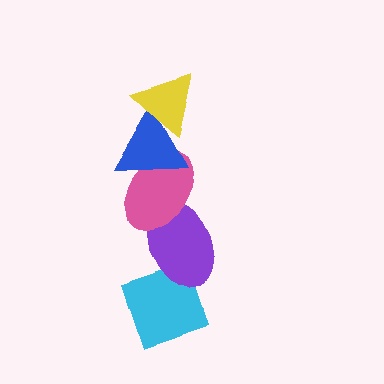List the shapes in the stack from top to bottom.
From top to bottom: the yellow triangle, the blue triangle, the pink ellipse, the purple ellipse, the cyan diamond.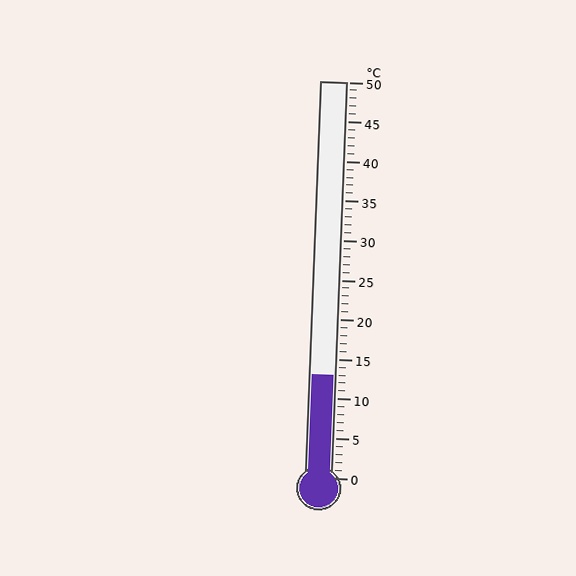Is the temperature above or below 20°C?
The temperature is below 20°C.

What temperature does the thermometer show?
The thermometer shows approximately 13°C.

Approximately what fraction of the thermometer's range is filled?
The thermometer is filled to approximately 25% of its range.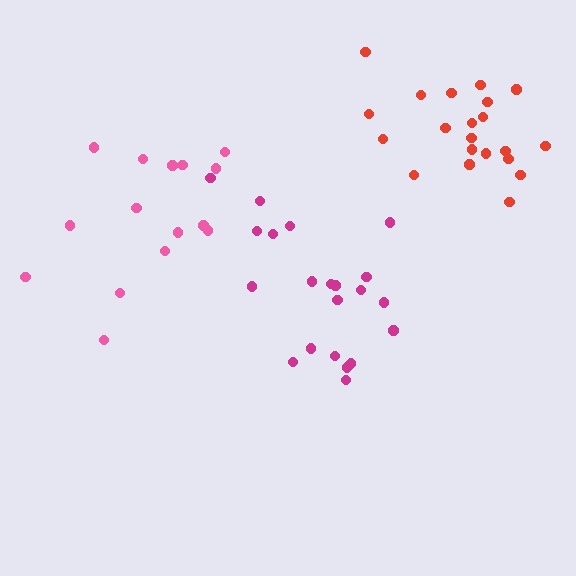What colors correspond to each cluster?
The clusters are colored: magenta, pink, red.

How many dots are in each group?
Group 1: 21 dots, Group 2: 15 dots, Group 3: 21 dots (57 total).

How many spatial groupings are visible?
There are 3 spatial groupings.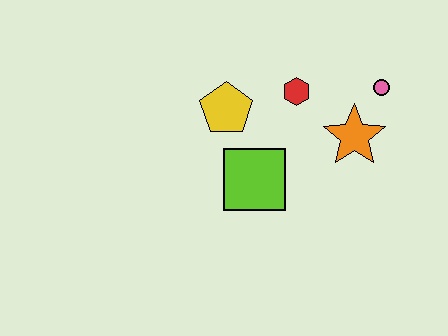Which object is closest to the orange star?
The pink circle is closest to the orange star.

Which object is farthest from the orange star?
The yellow pentagon is farthest from the orange star.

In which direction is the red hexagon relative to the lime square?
The red hexagon is above the lime square.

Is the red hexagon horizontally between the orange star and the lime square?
Yes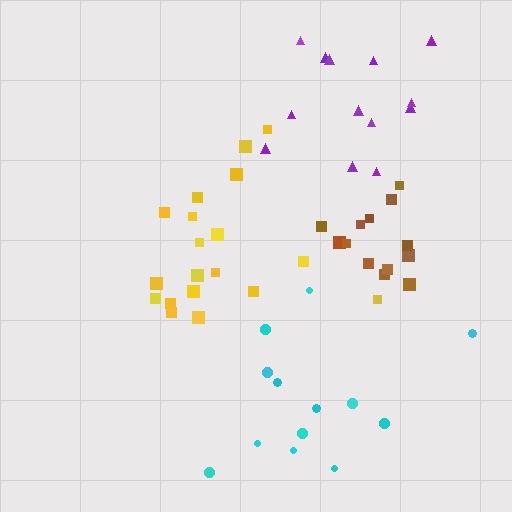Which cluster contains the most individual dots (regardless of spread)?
Yellow (19).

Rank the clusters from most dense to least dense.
brown, purple, yellow, cyan.